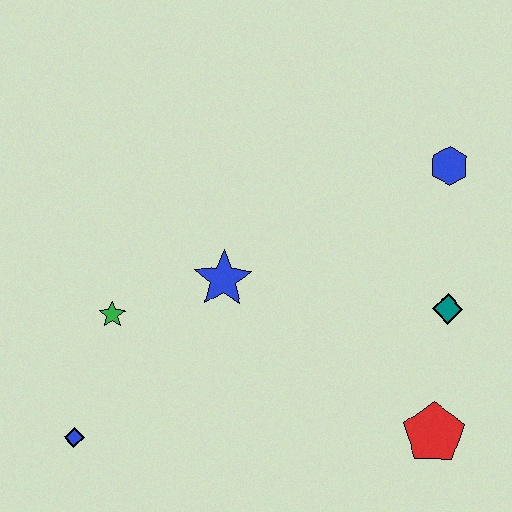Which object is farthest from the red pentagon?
The blue diamond is farthest from the red pentagon.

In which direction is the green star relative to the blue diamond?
The green star is above the blue diamond.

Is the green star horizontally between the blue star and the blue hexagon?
No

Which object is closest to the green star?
The blue star is closest to the green star.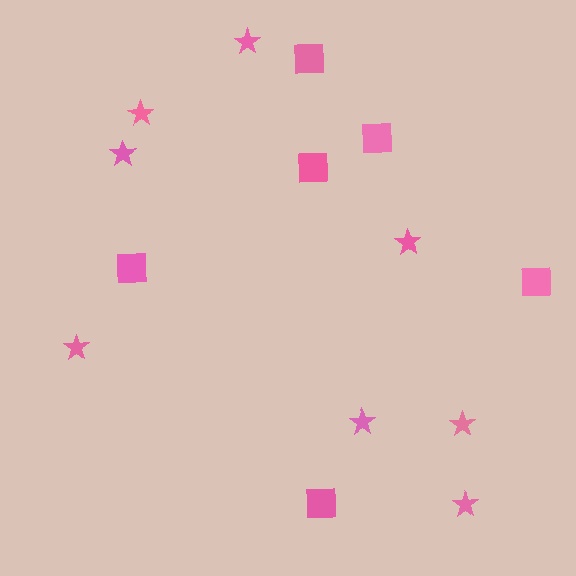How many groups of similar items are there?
There are 2 groups: one group of stars (8) and one group of squares (6).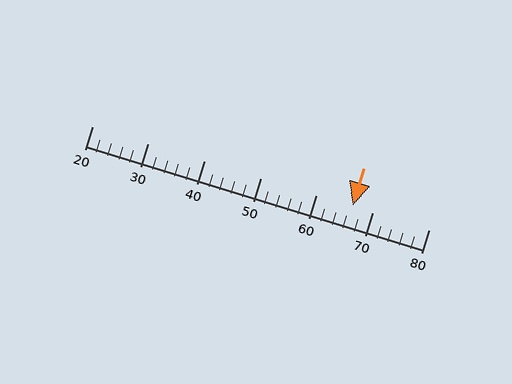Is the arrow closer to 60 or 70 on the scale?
The arrow is closer to 70.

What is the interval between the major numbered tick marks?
The major tick marks are spaced 10 units apart.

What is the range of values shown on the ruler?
The ruler shows values from 20 to 80.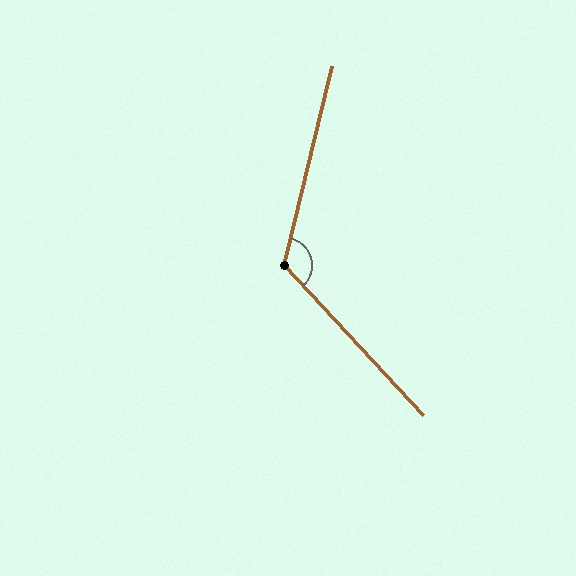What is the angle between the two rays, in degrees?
Approximately 124 degrees.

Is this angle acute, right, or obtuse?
It is obtuse.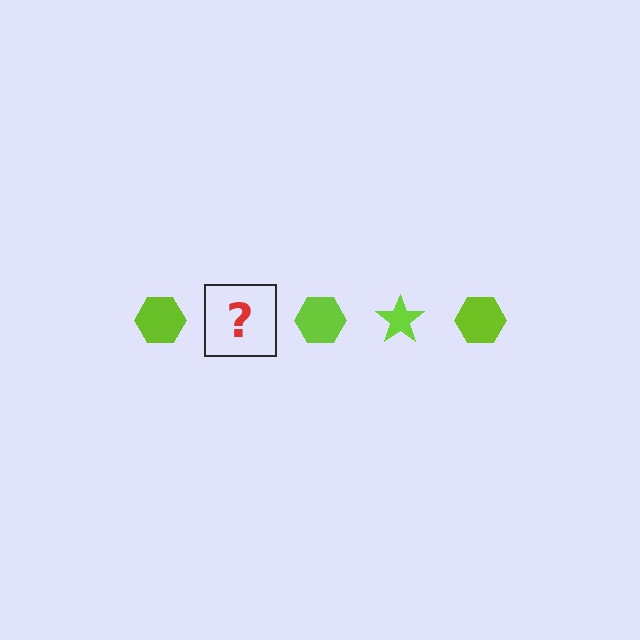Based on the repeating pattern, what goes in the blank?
The blank should be a lime star.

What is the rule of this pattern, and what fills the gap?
The rule is that the pattern cycles through hexagon, star shapes in lime. The gap should be filled with a lime star.